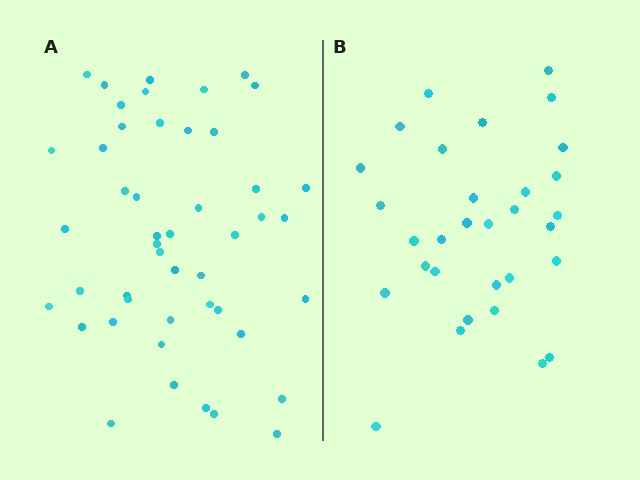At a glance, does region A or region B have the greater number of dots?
Region A (the left region) has more dots.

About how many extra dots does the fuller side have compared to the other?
Region A has approximately 15 more dots than region B.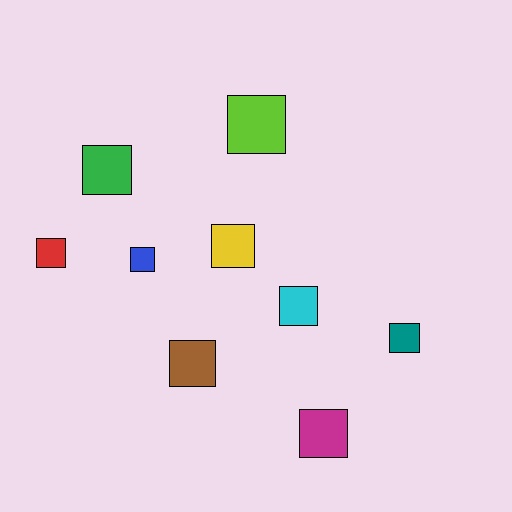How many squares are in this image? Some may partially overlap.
There are 9 squares.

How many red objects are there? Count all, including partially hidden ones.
There is 1 red object.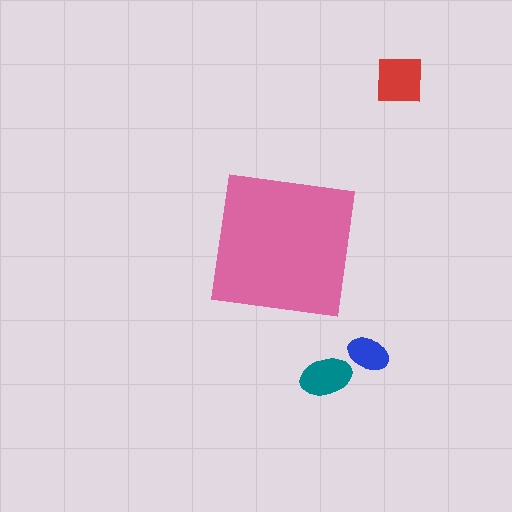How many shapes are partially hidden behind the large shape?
0 shapes are partially hidden.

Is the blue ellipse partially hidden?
No, the blue ellipse is fully visible.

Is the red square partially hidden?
No, the red square is fully visible.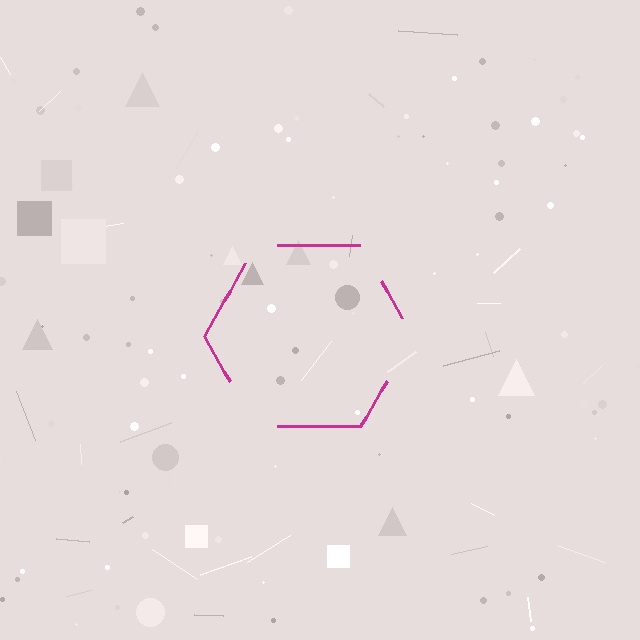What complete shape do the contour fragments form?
The contour fragments form a hexagon.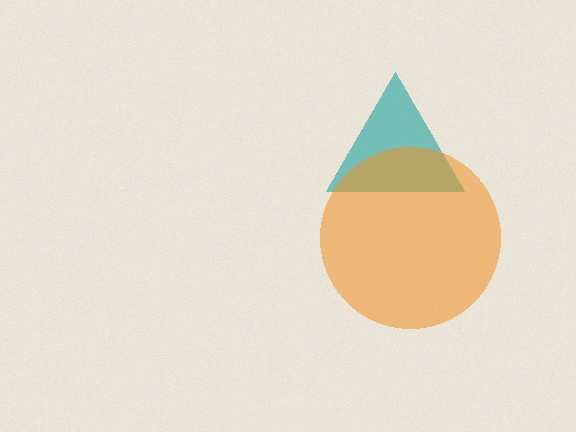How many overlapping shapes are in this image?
There are 2 overlapping shapes in the image.